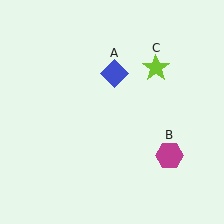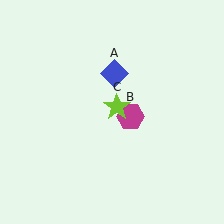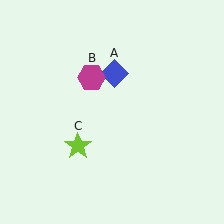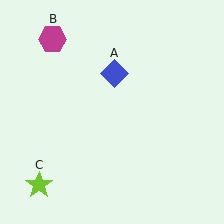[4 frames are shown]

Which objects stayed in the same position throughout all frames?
Blue diamond (object A) remained stationary.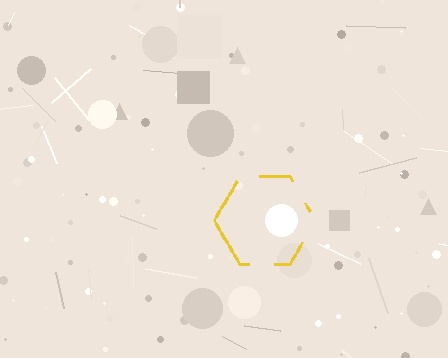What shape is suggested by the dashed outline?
The dashed outline suggests a hexagon.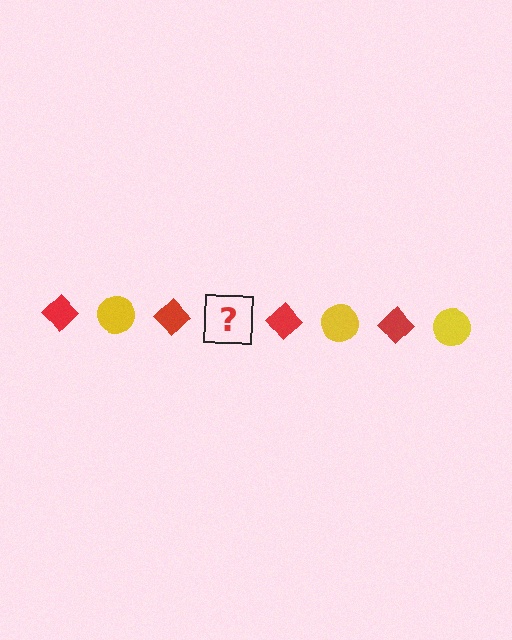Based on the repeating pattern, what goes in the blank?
The blank should be a yellow circle.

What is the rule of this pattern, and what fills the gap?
The rule is that the pattern alternates between red diamond and yellow circle. The gap should be filled with a yellow circle.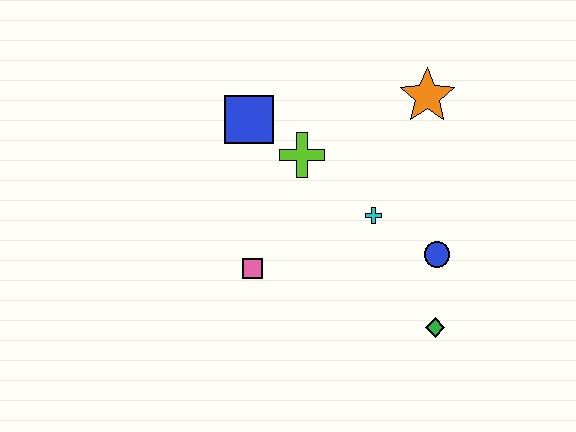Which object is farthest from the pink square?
The orange star is farthest from the pink square.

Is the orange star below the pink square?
No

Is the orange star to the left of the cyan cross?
No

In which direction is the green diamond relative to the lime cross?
The green diamond is below the lime cross.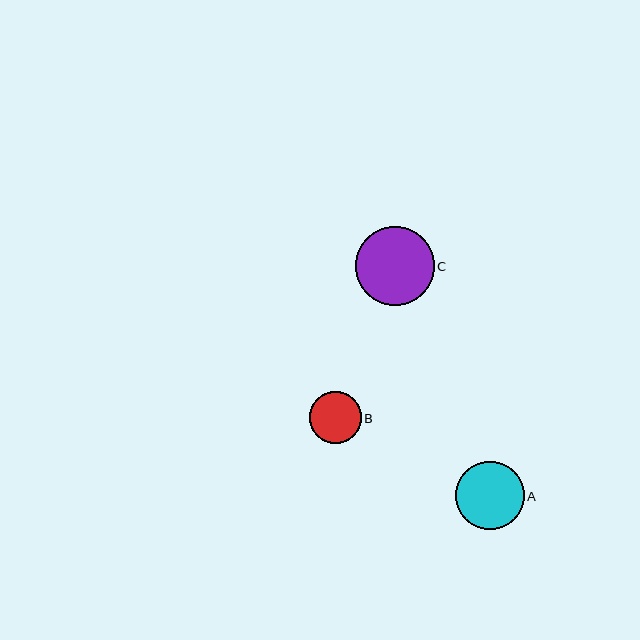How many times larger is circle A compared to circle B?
Circle A is approximately 1.3 times the size of circle B.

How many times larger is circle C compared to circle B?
Circle C is approximately 1.5 times the size of circle B.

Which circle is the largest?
Circle C is the largest with a size of approximately 79 pixels.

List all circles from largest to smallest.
From largest to smallest: C, A, B.